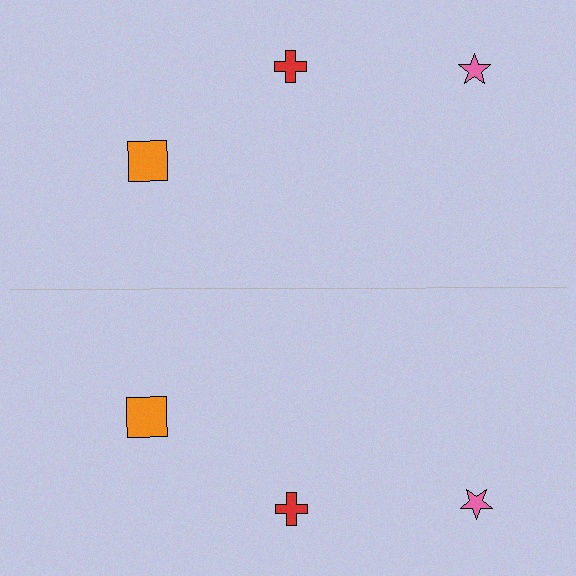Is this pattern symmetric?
Yes, this pattern has bilateral (reflection) symmetry.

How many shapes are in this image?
There are 6 shapes in this image.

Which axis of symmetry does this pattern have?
The pattern has a horizontal axis of symmetry running through the center of the image.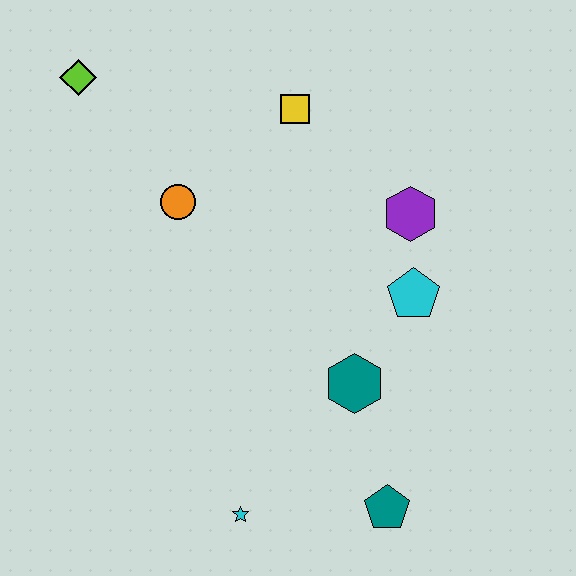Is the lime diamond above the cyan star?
Yes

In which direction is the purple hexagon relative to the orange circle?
The purple hexagon is to the right of the orange circle.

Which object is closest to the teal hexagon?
The cyan pentagon is closest to the teal hexagon.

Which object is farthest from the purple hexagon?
The lime diamond is farthest from the purple hexagon.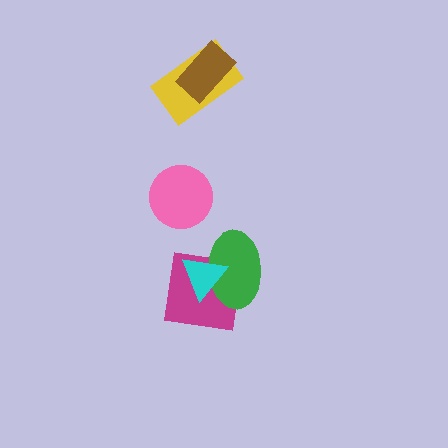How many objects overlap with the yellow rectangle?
1 object overlaps with the yellow rectangle.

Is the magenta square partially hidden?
Yes, it is partially covered by another shape.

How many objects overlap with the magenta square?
2 objects overlap with the magenta square.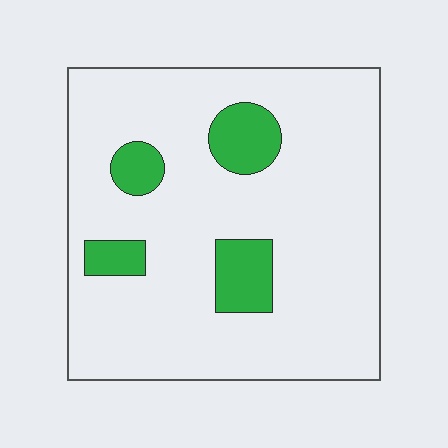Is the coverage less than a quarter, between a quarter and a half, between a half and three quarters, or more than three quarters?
Less than a quarter.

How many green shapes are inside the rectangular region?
4.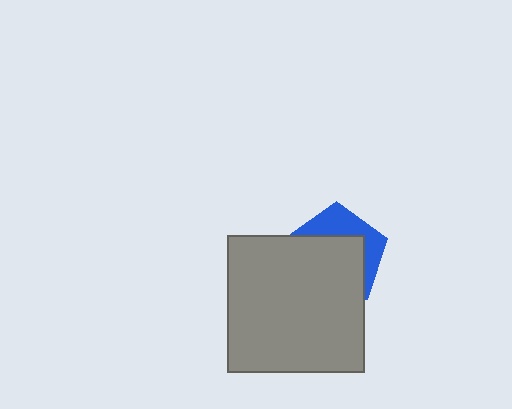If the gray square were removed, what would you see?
You would see the complete blue pentagon.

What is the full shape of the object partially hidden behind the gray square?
The partially hidden object is a blue pentagon.